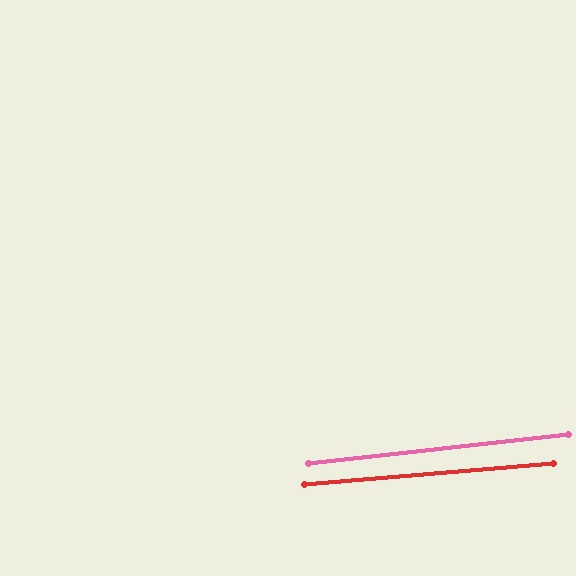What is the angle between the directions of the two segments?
Approximately 1 degree.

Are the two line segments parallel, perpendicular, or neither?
Parallel — their directions differ by only 1.5°.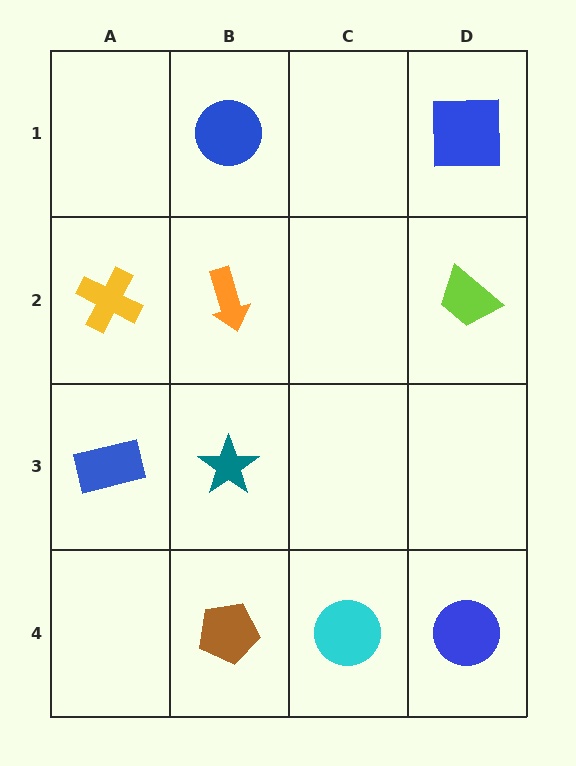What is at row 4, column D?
A blue circle.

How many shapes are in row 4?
3 shapes.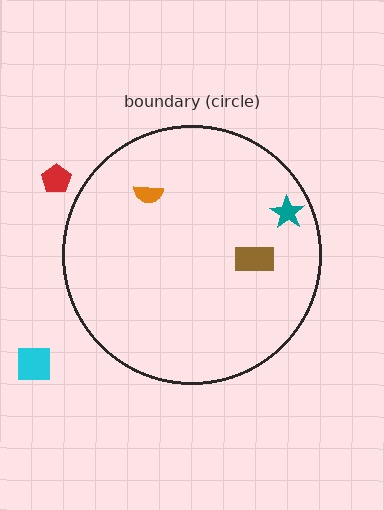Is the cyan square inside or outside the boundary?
Outside.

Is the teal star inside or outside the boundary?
Inside.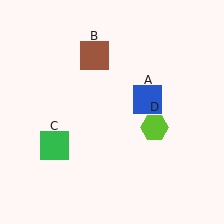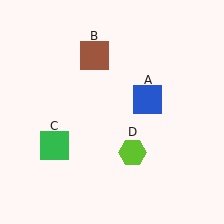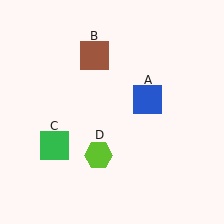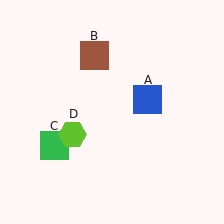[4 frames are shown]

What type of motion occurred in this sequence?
The lime hexagon (object D) rotated clockwise around the center of the scene.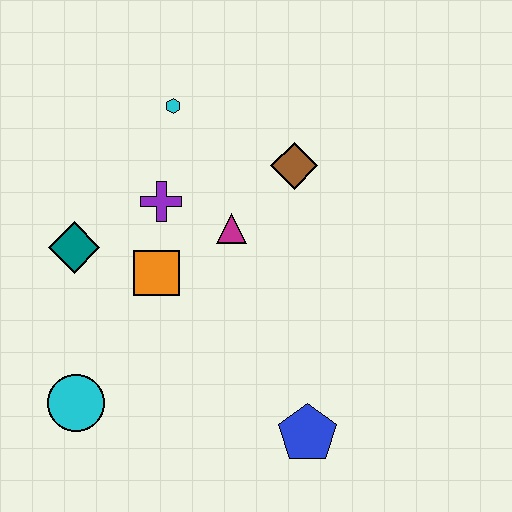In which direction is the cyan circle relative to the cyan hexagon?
The cyan circle is below the cyan hexagon.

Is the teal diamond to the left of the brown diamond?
Yes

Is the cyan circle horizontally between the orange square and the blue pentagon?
No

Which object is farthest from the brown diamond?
The cyan circle is farthest from the brown diamond.